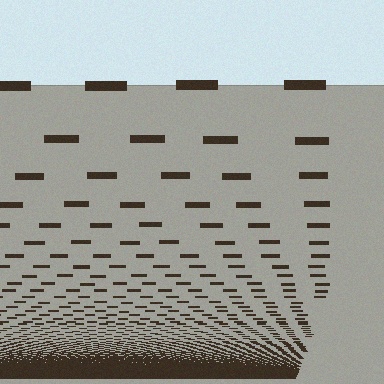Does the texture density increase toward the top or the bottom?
Density increases toward the bottom.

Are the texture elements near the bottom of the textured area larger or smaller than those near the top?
Smaller. The gradient is inverted — elements near the bottom are smaller and denser.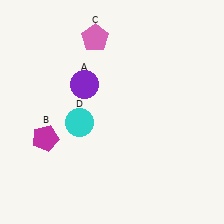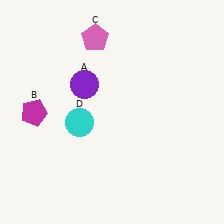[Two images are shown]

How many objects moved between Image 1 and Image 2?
1 object moved between the two images.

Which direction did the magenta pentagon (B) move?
The magenta pentagon (B) moved up.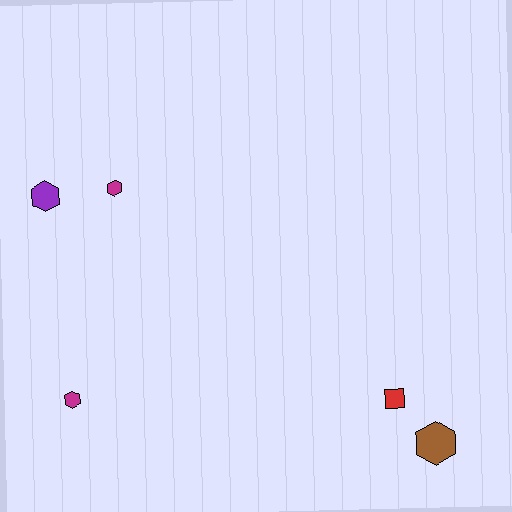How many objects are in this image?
There are 5 objects.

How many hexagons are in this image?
There are 4 hexagons.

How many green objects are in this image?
There are no green objects.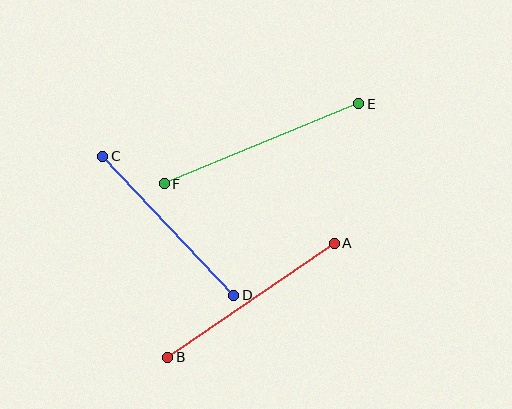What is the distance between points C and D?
The distance is approximately 191 pixels.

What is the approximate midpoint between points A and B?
The midpoint is at approximately (251, 300) pixels.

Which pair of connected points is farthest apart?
Points E and F are farthest apart.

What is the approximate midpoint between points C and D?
The midpoint is at approximately (168, 226) pixels.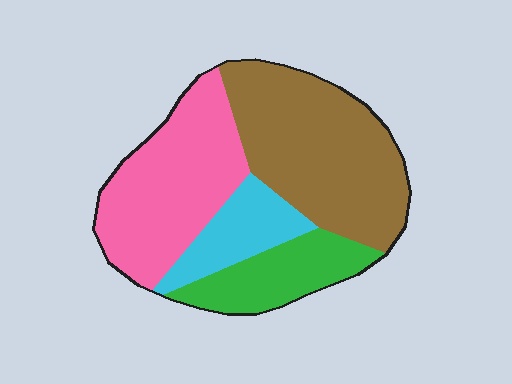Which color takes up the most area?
Brown, at roughly 40%.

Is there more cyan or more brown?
Brown.